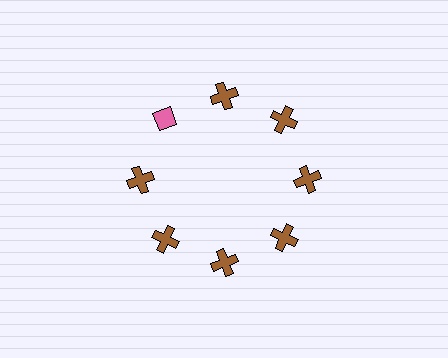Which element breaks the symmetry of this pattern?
The pink diamond at roughly the 10 o'clock position breaks the symmetry. All other shapes are brown crosses.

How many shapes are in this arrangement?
There are 8 shapes arranged in a ring pattern.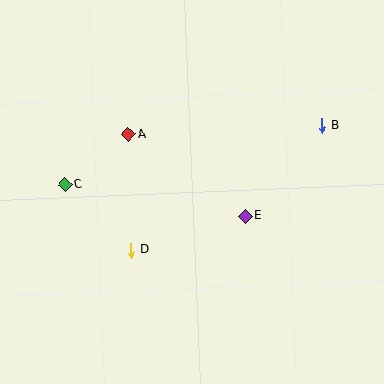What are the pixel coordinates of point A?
Point A is at (128, 134).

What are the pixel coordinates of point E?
Point E is at (245, 216).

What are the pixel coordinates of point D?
Point D is at (131, 250).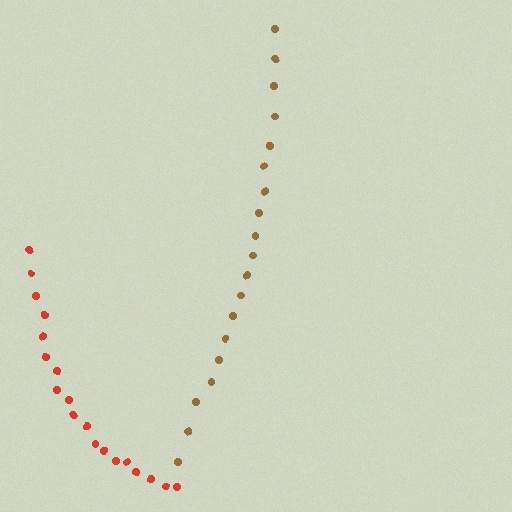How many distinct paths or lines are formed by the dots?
There are 2 distinct paths.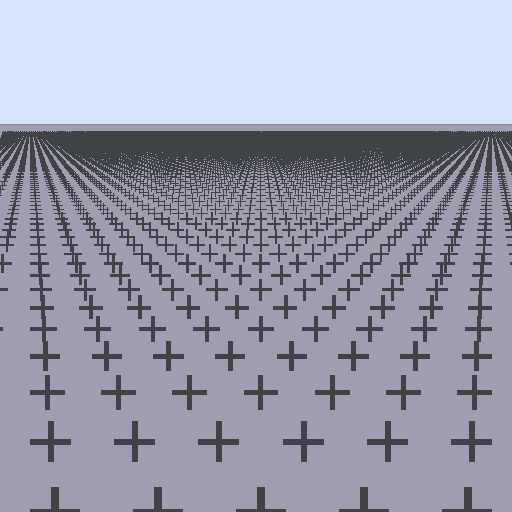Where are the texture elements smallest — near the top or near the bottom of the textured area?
Near the top.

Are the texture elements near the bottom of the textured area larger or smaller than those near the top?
Larger. Near the bottom, elements are closer to the viewer and appear at a bigger on-screen size.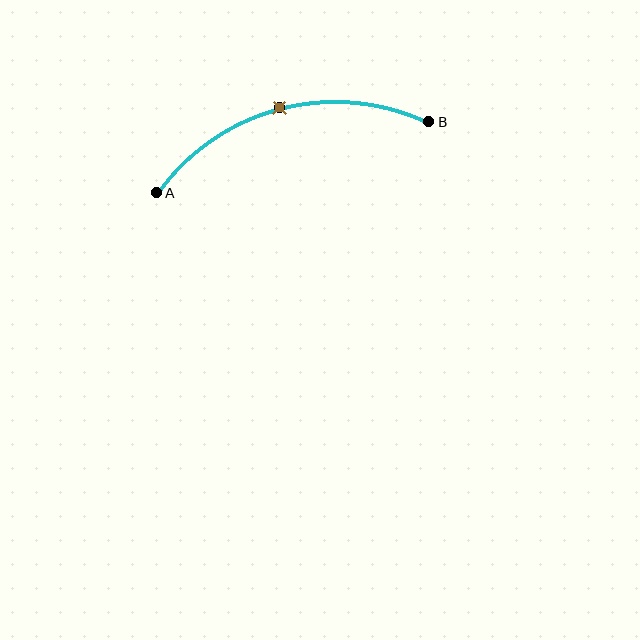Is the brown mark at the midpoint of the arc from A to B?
Yes. The brown mark lies on the arc at equal arc-length from both A and B — it is the arc midpoint.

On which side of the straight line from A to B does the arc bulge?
The arc bulges above the straight line connecting A and B.